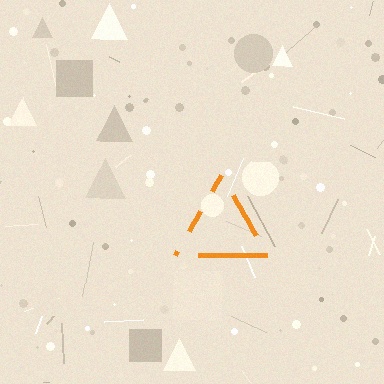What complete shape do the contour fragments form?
The contour fragments form a triangle.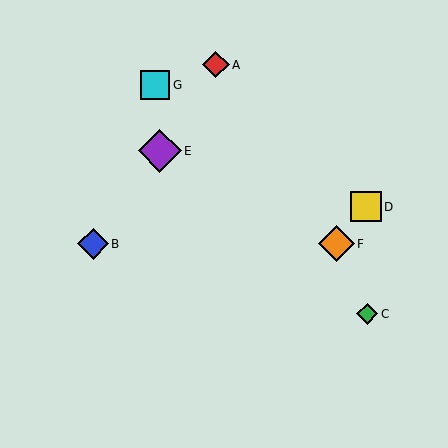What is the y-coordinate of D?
Object D is at y≈207.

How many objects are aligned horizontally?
2 objects (B, F) are aligned horizontally.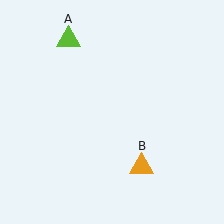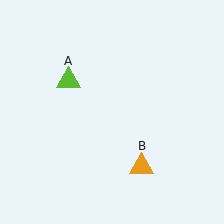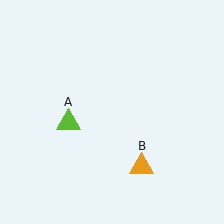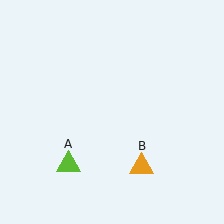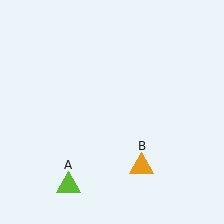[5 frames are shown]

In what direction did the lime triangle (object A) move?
The lime triangle (object A) moved down.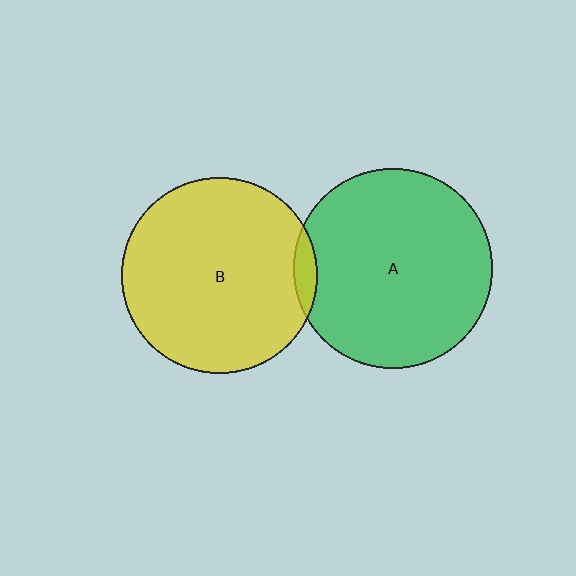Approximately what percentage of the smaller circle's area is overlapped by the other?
Approximately 5%.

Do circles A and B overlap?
Yes.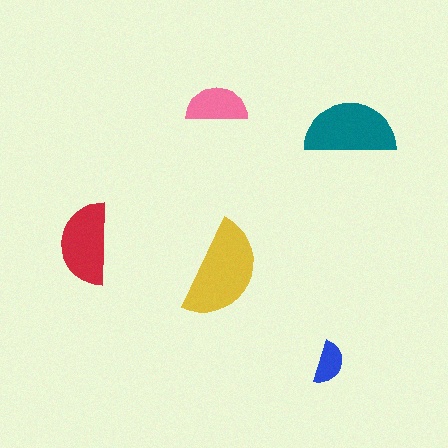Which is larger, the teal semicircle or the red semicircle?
The teal one.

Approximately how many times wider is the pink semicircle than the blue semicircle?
About 1.5 times wider.